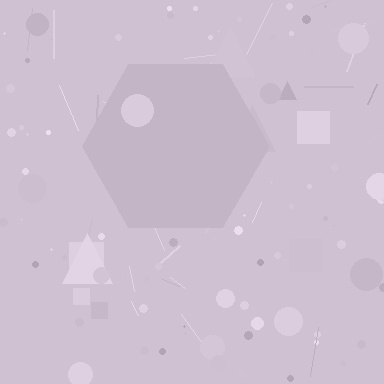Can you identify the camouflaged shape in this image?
The camouflaged shape is a hexagon.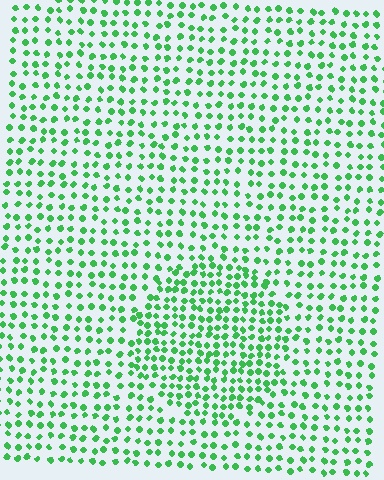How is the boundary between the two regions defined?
The boundary is defined by a change in element density (approximately 1.6x ratio). All elements are the same color, size, and shape.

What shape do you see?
I see a circle.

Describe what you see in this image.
The image contains small green elements arranged at two different densities. A circle-shaped region is visible where the elements are more densely packed than the surrounding area.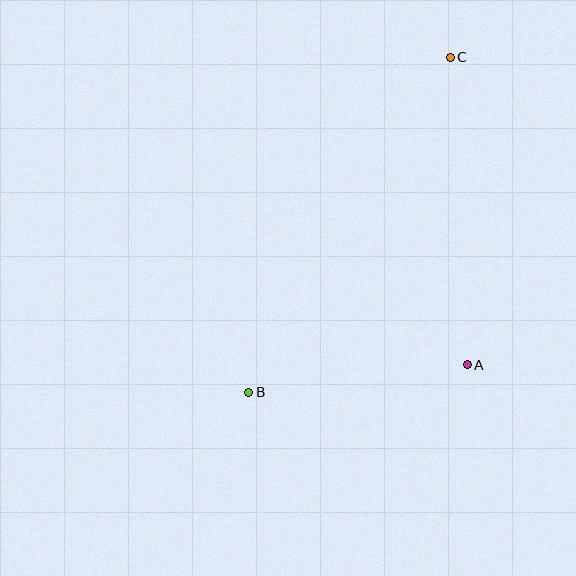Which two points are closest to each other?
Points A and B are closest to each other.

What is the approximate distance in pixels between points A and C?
The distance between A and C is approximately 308 pixels.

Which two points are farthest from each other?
Points B and C are farthest from each other.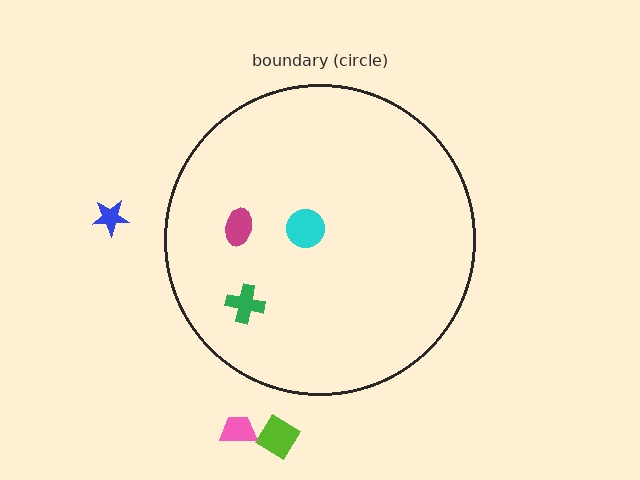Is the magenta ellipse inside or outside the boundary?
Inside.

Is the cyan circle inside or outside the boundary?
Inside.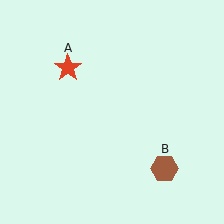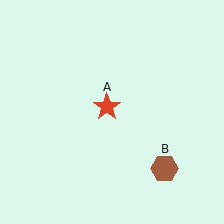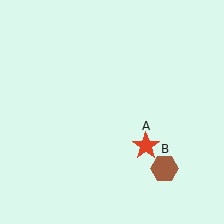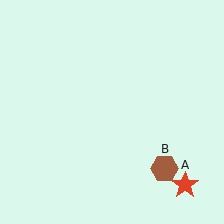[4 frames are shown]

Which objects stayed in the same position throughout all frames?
Brown hexagon (object B) remained stationary.